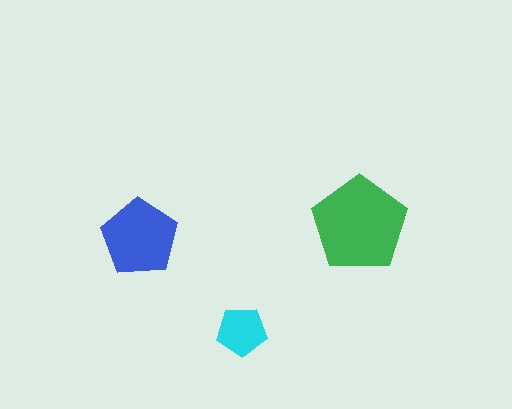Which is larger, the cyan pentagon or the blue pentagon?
The blue one.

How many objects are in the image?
There are 3 objects in the image.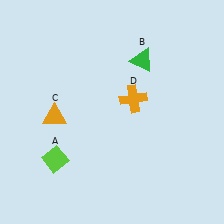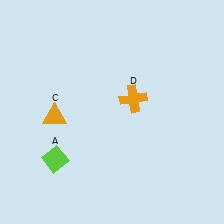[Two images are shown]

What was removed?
The green triangle (B) was removed in Image 2.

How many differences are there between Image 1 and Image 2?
There is 1 difference between the two images.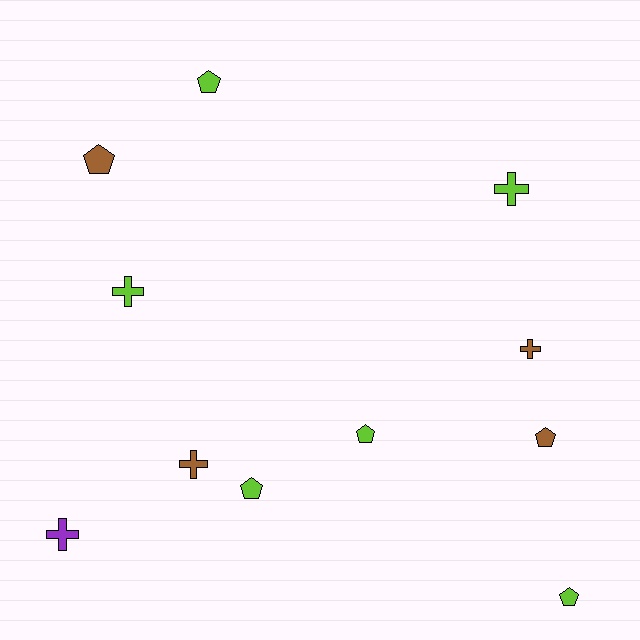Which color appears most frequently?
Lime, with 6 objects.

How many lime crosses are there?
There are 2 lime crosses.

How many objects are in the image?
There are 11 objects.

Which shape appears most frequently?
Pentagon, with 6 objects.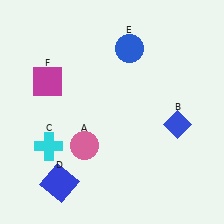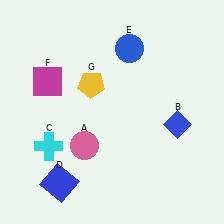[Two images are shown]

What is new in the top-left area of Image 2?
A yellow pentagon (G) was added in the top-left area of Image 2.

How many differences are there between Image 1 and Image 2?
There is 1 difference between the two images.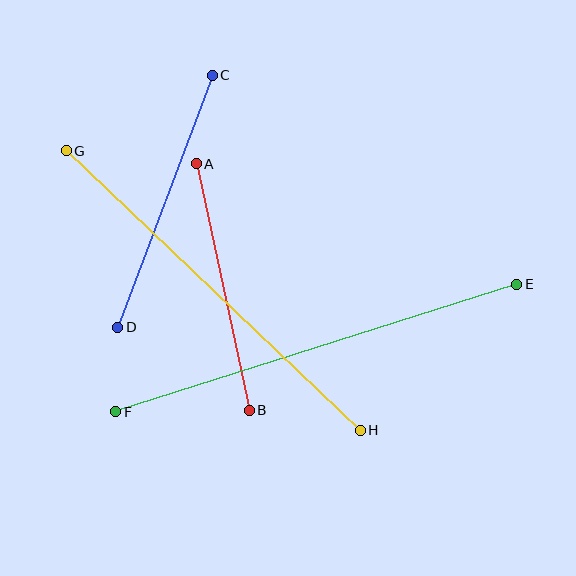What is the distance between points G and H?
The distance is approximately 405 pixels.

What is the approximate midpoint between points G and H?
The midpoint is at approximately (213, 291) pixels.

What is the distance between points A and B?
The distance is approximately 252 pixels.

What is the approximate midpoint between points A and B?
The midpoint is at approximately (223, 287) pixels.